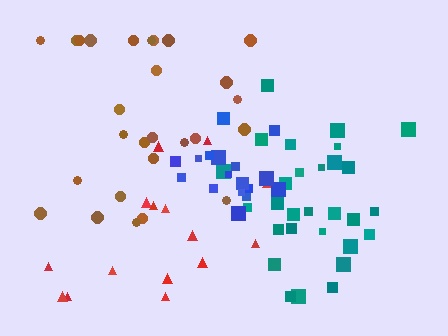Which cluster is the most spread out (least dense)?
Red.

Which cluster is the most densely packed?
Blue.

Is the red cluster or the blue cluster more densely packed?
Blue.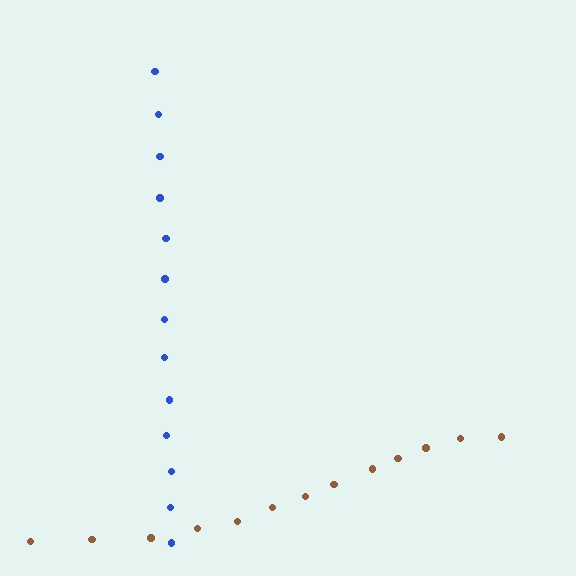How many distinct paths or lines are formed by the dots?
There are 2 distinct paths.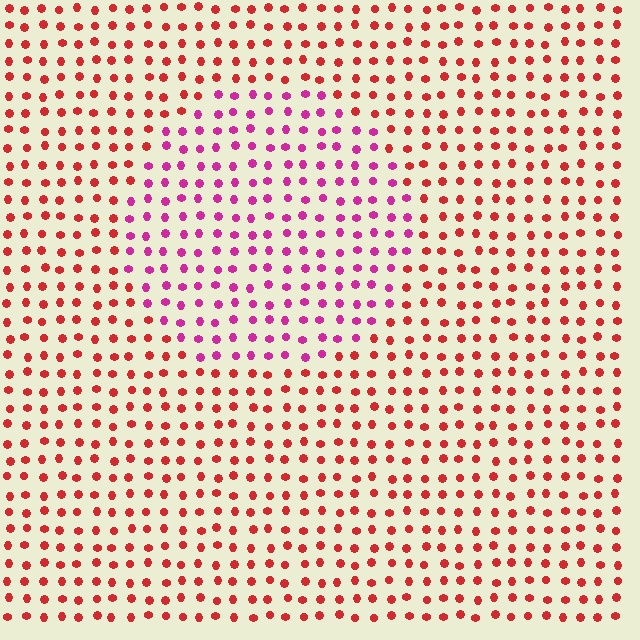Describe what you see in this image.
The image is filled with small red elements in a uniform arrangement. A circle-shaped region is visible where the elements are tinted to a slightly different hue, forming a subtle color boundary.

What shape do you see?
I see a circle.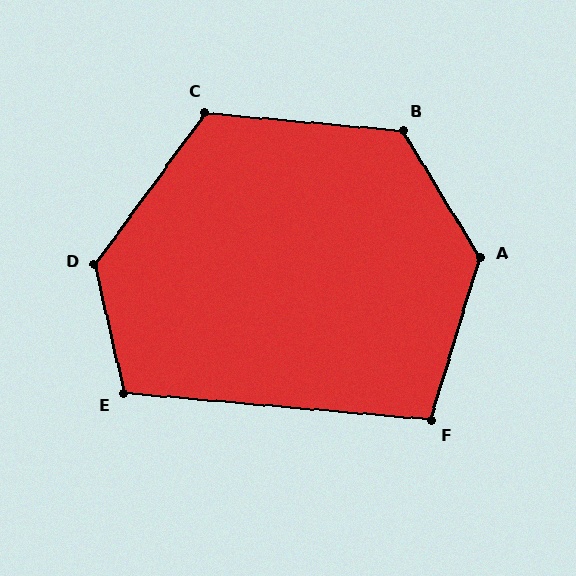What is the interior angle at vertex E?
Approximately 108 degrees (obtuse).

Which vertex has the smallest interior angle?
F, at approximately 102 degrees.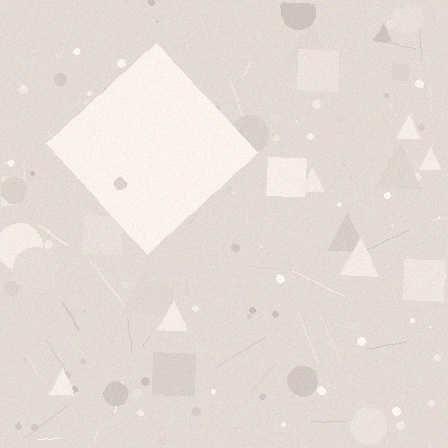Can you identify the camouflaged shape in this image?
The camouflaged shape is a diamond.